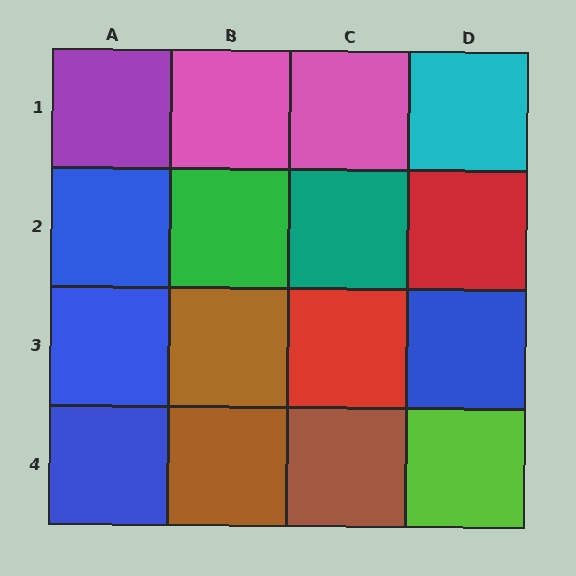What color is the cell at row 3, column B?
Brown.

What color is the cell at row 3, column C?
Red.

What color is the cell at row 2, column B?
Green.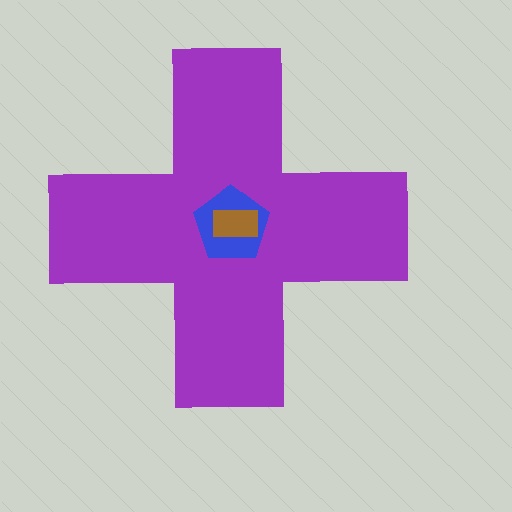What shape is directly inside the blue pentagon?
The brown rectangle.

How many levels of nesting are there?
3.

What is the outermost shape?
The purple cross.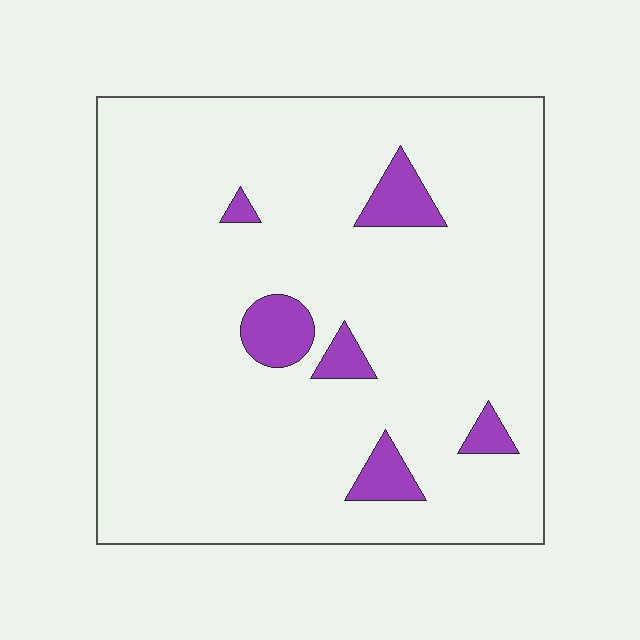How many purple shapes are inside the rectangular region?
6.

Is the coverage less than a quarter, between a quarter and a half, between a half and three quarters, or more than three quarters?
Less than a quarter.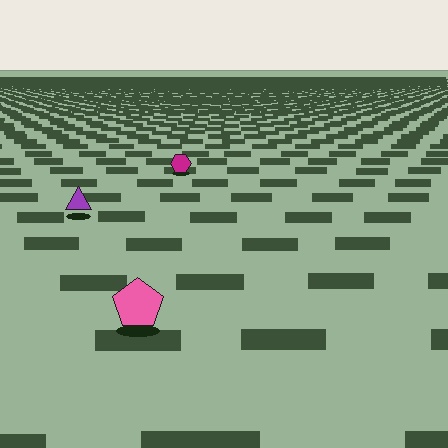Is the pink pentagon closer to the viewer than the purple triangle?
Yes. The pink pentagon is closer — you can tell from the texture gradient: the ground texture is coarser near it.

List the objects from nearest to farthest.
From nearest to farthest: the pink pentagon, the purple triangle, the magenta hexagon.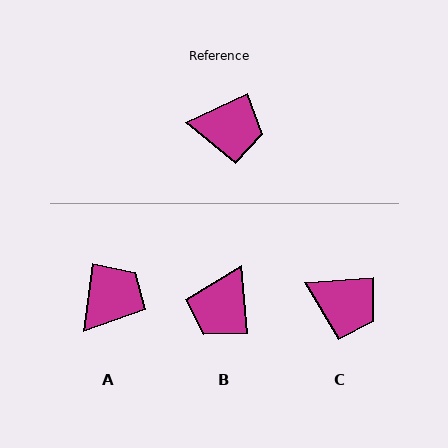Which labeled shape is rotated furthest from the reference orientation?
B, about 109 degrees away.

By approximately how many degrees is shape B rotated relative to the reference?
Approximately 109 degrees clockwise.